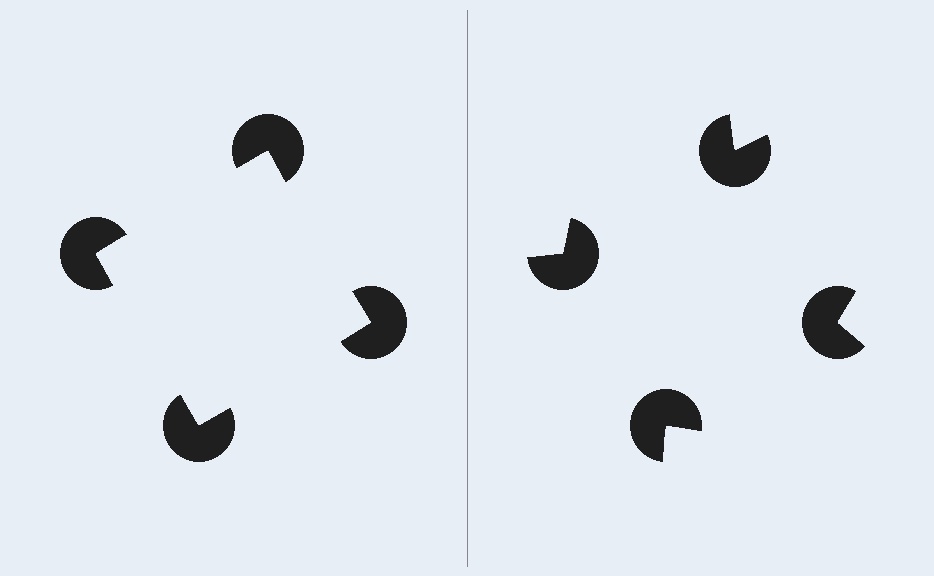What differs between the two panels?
The pac-man discs are positioned identically on both sides; only the wedge orientations differ. On the left they align to a square; on the right they are misaligned.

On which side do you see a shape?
An illusory square appears on the left side. On the right side the wedge cuts are rotated, so no coherent shape forms.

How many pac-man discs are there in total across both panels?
8 — 4 on each side.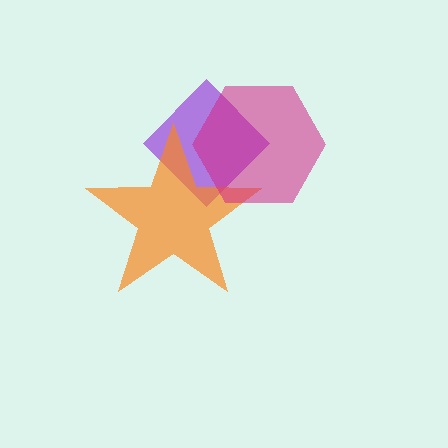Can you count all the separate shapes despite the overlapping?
Yes, there are 3 separate shapes.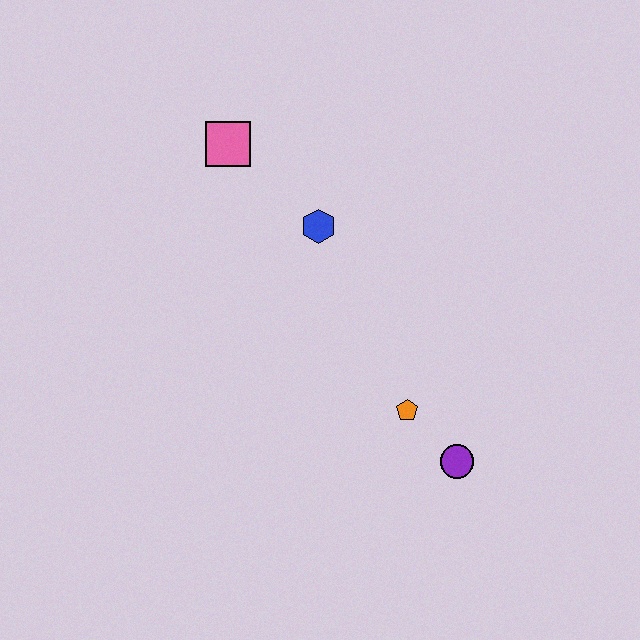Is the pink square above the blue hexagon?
Yes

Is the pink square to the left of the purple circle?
Yes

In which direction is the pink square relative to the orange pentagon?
The pink square is above the orange pentagon.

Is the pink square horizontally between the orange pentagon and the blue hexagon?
No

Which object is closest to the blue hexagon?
The pink square is closest to the blue hexagon.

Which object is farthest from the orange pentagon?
The pink square is farthest from the orange pentagon.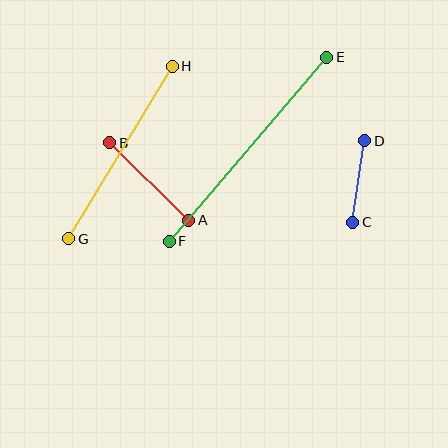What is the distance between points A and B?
The distance is approximately 110 pixels.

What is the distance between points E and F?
The distance is approximately 242 pixels.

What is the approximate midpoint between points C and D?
The midpoint is at approximately (359, 182) pixels.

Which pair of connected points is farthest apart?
Points E and F are farthest apart.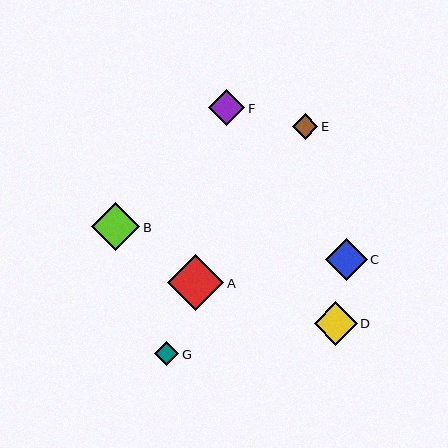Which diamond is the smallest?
Diamond G is the smallest with a size of approximately 25 pixels.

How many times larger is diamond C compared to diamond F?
Diamond C is approximately 1.2 times the size of diamond F.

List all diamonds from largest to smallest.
From largest to smallest: A, B, D, C, F, E, G.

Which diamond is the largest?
Diamond A is the largest with a size of approximately 56 pixels.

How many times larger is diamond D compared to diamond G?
Diamond D is approximately 1.7 times the size of diamond G.